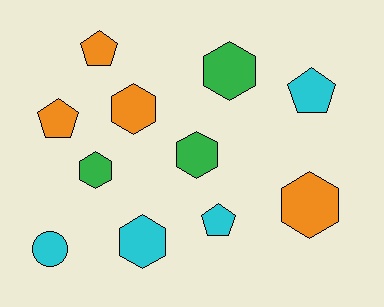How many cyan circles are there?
There is 1 cyan circle.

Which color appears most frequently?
Cyan, with 4 objects.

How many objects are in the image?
There are 11 objects.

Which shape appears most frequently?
Hexagon, with 6 objects.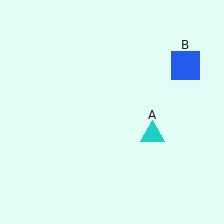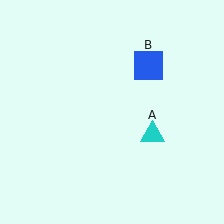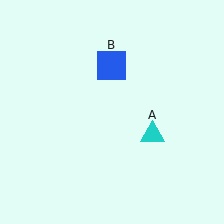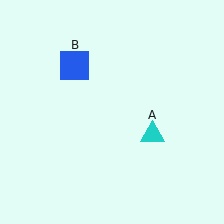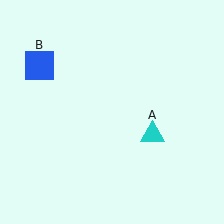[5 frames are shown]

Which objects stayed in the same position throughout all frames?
Cyan triangle (object A) remained stationary.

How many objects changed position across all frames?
1 object changed position: blue square (object B).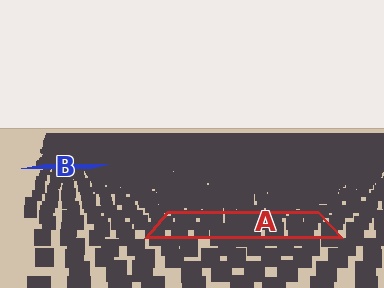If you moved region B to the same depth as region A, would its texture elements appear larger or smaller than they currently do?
They would appear larger. At a closer depth, the same texture elements are projected at a bigger on-screen size.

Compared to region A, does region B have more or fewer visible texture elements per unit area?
Region B has more texture elements per unit area — they are packed more densely because it is farther away.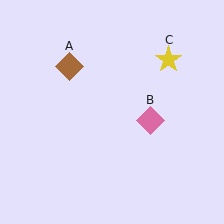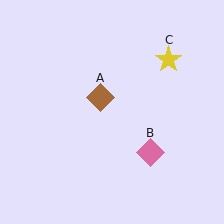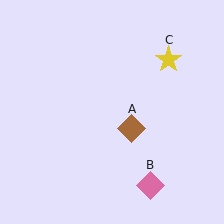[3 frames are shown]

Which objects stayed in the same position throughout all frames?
Yellow star (object C) remained stationary.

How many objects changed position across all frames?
2 objects changed position: brown diamond (object A), pink diamond (object B).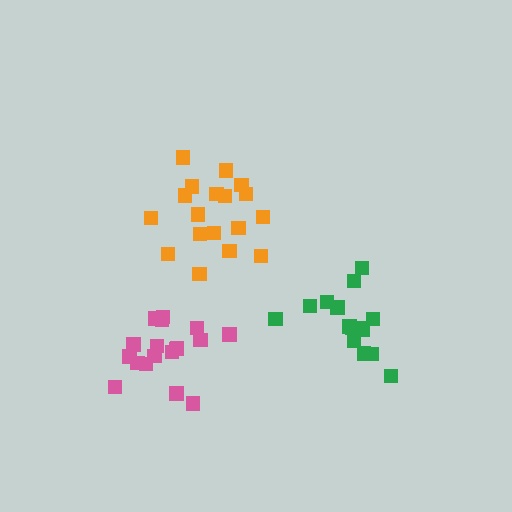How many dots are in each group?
Group 1: 18 dots, Group 2: 15 dots, Group 3: 18 dots (51 total).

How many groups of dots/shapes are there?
There are 3 groups.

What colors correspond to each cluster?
The clusters are colored: pink, green, orange.